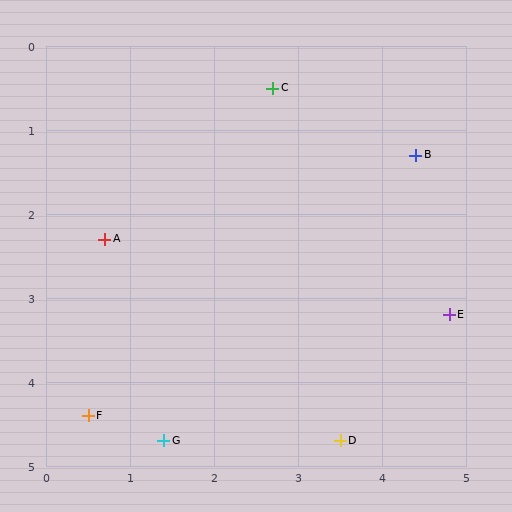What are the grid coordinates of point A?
Point A is at approximately (0.7, 2.3).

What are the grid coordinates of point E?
Point E is at approximately (4.8, 3.2).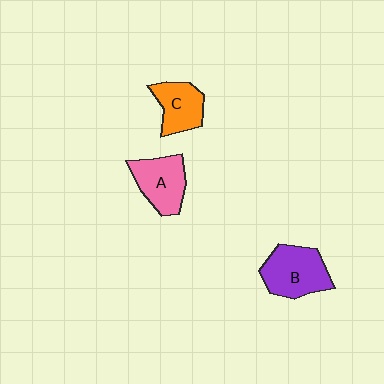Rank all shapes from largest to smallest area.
From largest to smallest: B (purple), A (pink), C (orange).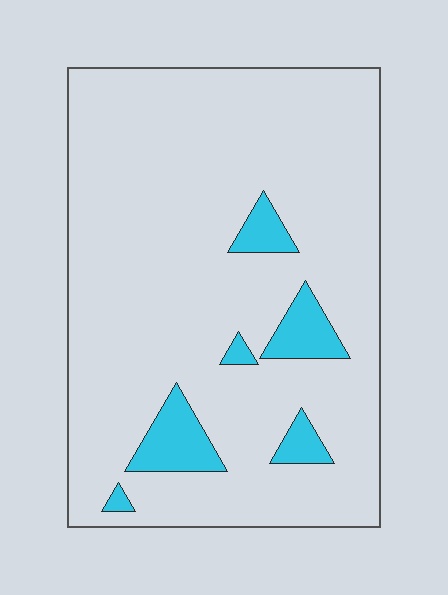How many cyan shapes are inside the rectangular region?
6.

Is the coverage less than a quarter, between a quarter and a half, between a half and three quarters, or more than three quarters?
Less than a quarter.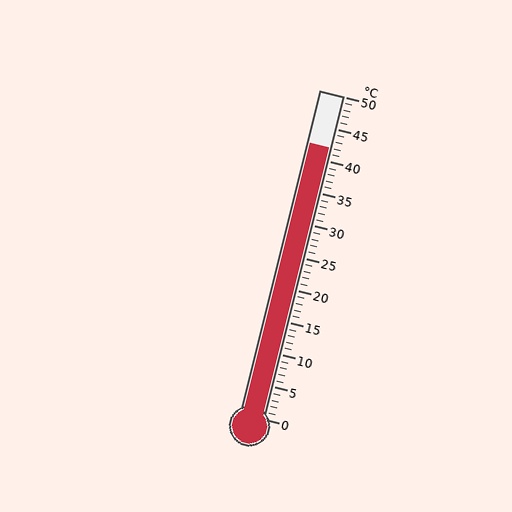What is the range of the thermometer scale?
The thermometer scale ranges from 0°C to 50°C.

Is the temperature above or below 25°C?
The temperature is above 25°C.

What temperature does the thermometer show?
The thermometer shows approximately 42°C.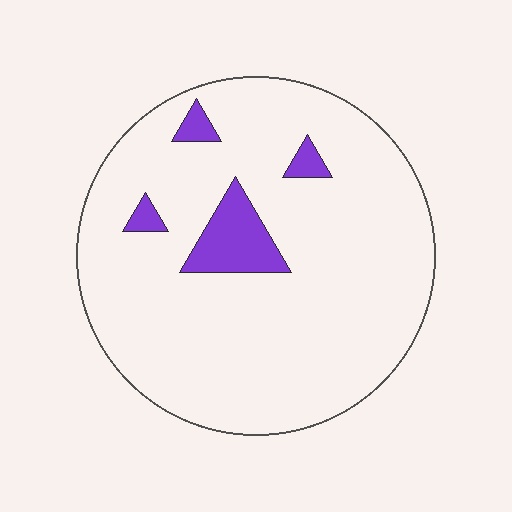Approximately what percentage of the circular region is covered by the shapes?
Approximately 10%.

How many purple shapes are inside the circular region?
4.